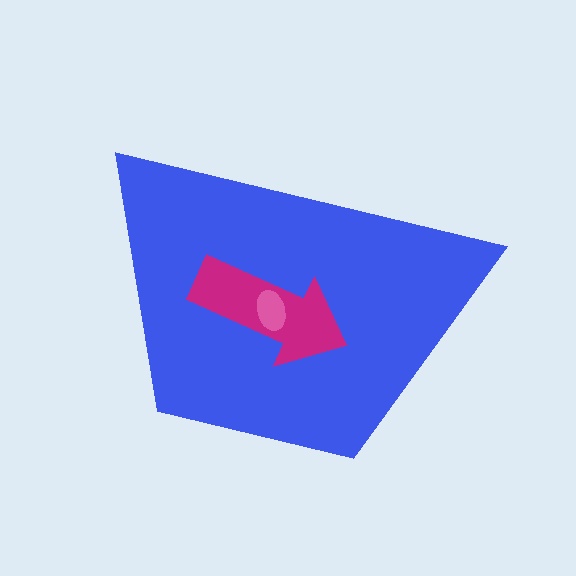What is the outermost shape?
The blue trapezoid.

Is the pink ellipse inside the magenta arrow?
Yes.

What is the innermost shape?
The pink ellipse.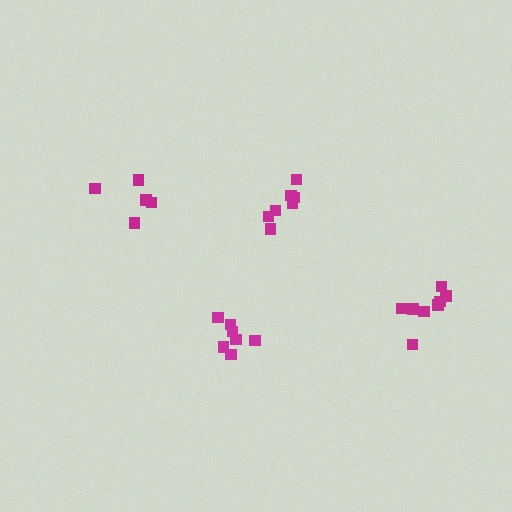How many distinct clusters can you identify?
There are 4 distinct clusters.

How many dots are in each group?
Group 1: 5 dots, Group 2: 8 dots, Group 3: 7 dots, Group 4: 7 dots (27 total).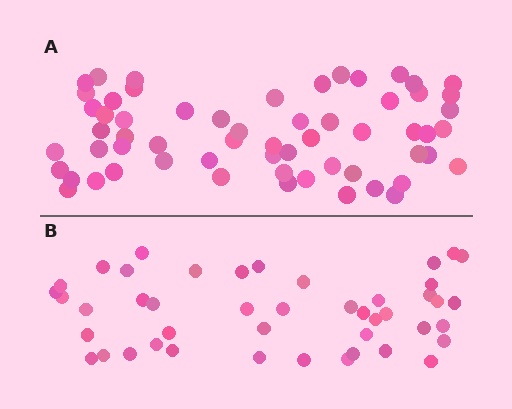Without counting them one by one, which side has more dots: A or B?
Region A (the top region) has more dots.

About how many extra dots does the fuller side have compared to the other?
Region A has approximately 15 more dots than region B.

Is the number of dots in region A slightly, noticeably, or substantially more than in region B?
Region A has noticeably more, but not dramatically so. The ratio is roughly 1.3 to 1.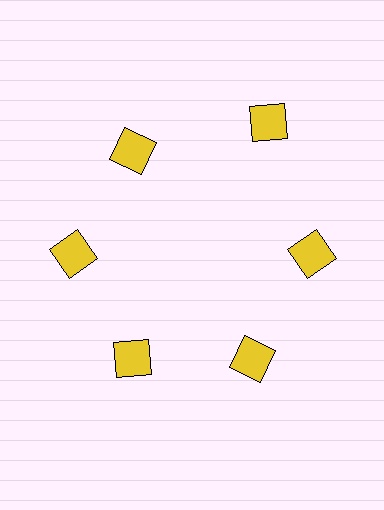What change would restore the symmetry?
The symmetry would be restored by moving it inward, back onto the ring so that all 6 squares sit at equal angles and equal distance from the center.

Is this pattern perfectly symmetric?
No. The 6 yellow squares are arranged in a ring, but one element near the 1 o'clock position is pushed outward from the center, breaking the 6-fold rotational symmetry.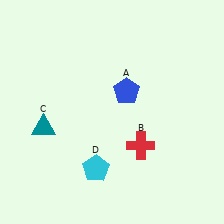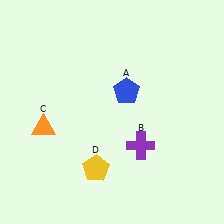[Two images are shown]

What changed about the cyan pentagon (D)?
In Image 1, D is cyan. In Image 2, it changed to yellow.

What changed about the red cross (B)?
In Image 1, B is red. In Image 2, it changed to purple.